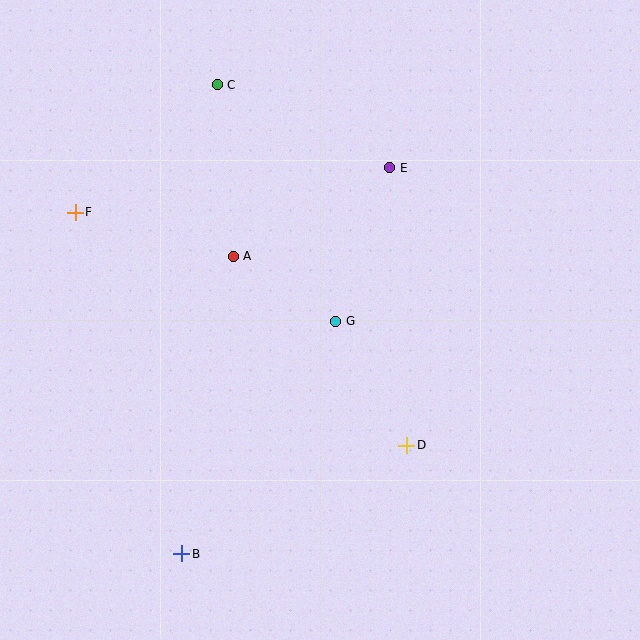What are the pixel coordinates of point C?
Point C is at (217, 85).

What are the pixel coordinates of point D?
Point D is at (407, 445).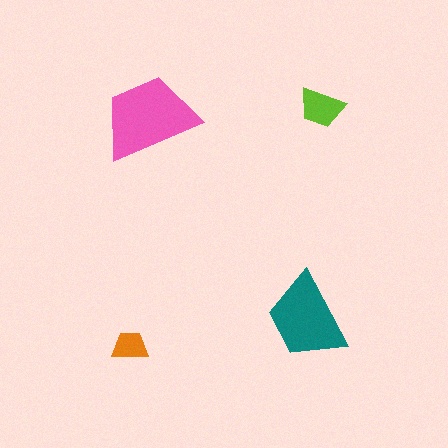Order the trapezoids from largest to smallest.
the pink one, the teal one, the lime one, the orange one.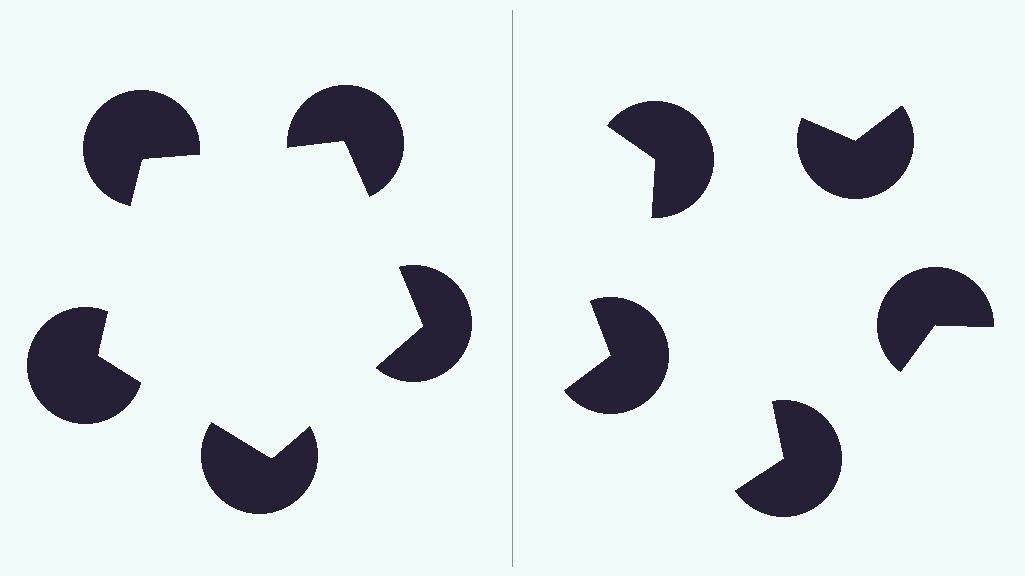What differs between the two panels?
The pac-man discs are positioned identically on both sides; only the wedge orientations differ. On the left they align to a pentagon; on the right they are misaligned.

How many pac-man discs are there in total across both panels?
10 — 5 on each side.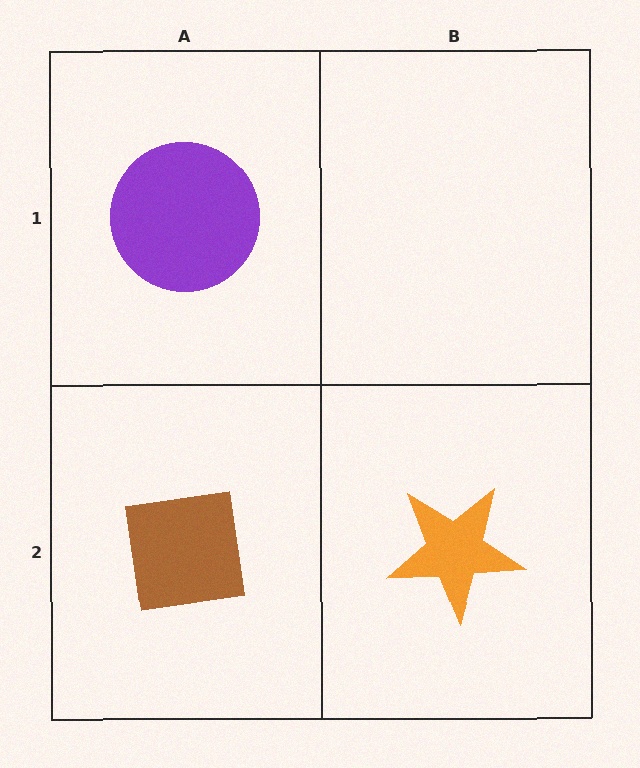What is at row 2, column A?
A brown square.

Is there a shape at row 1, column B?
No, that cell is empty.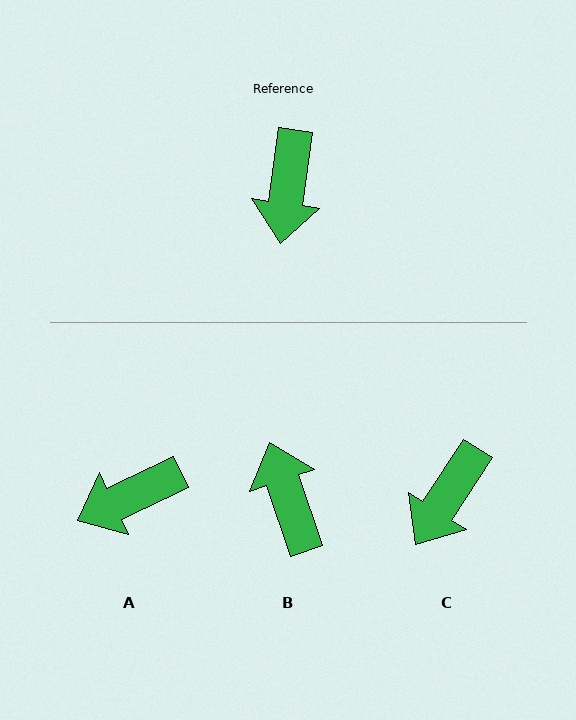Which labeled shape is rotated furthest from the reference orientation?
B, about 153 degrees away.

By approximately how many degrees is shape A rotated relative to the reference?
Approximately 57 degrees clockwise.